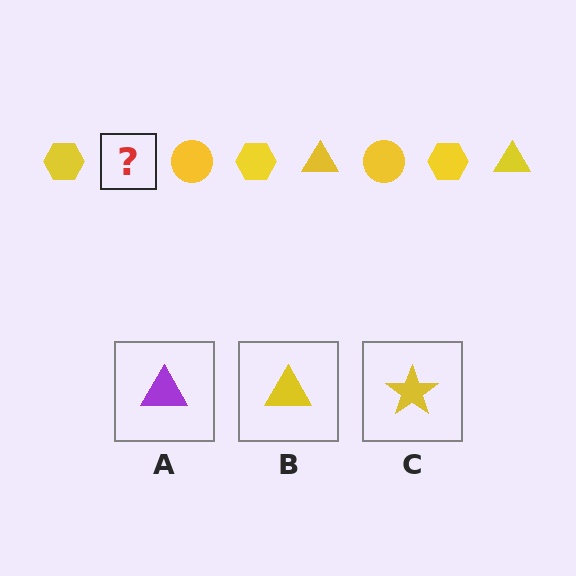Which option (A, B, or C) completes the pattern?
B.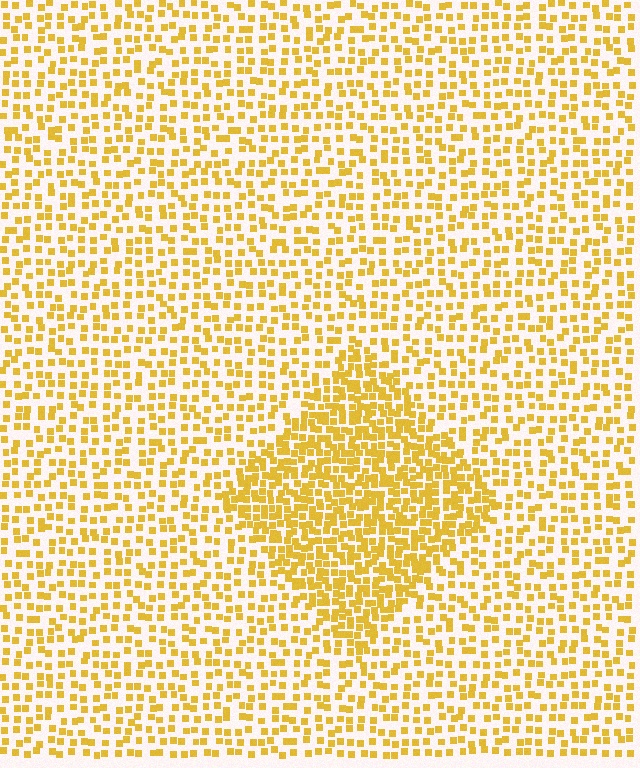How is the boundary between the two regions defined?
The boundary is defined by a change in element density (approximately 2.0x ratio). All elements are the same color, size, and shape.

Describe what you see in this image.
The image contains small yellow elements arranged at two different densities. A diamond-shaped region is visible where the elements are more densely packed than the surrounding area.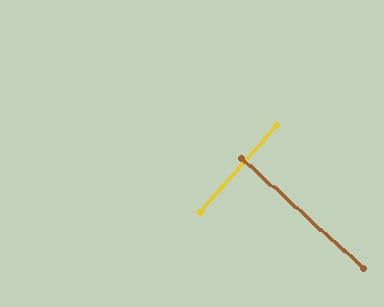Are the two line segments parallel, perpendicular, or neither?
Perpendicular — they meet at approximately 89°.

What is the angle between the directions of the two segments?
Approximately 89 degrees.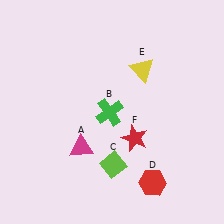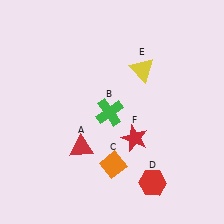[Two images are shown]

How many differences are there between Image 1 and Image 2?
There are 2 differences between the two images.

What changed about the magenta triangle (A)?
In Image 1, A is magenta. In Image 2, it changed to red.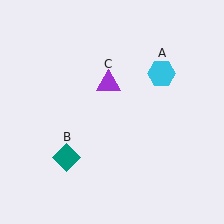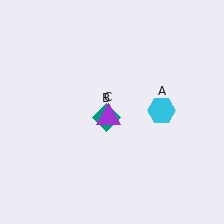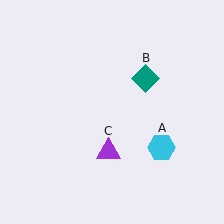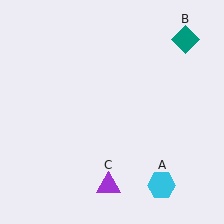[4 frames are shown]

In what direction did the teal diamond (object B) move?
The teal diamond (object B) moved up and to the right.